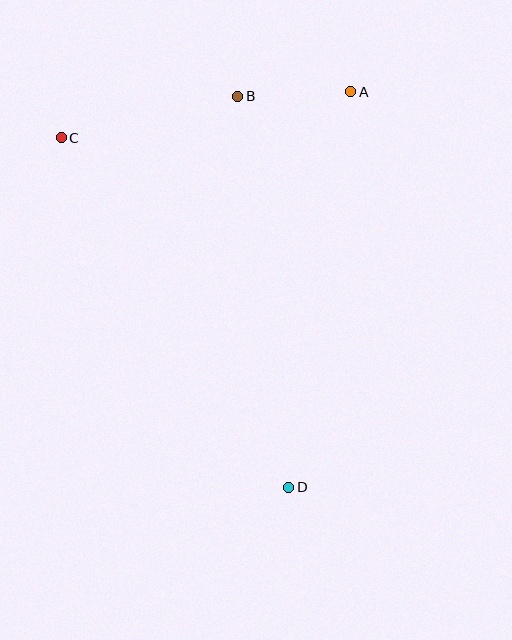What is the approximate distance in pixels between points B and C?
The distance between B and C is approximately 181 pixels.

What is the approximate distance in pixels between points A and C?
The distance between A and C is approximately 293 pixels.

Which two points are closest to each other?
Points A and B are closest to each other.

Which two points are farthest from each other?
Points C and D are farthest from each other.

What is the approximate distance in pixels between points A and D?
The distance between A and D is approximately 400 pixels.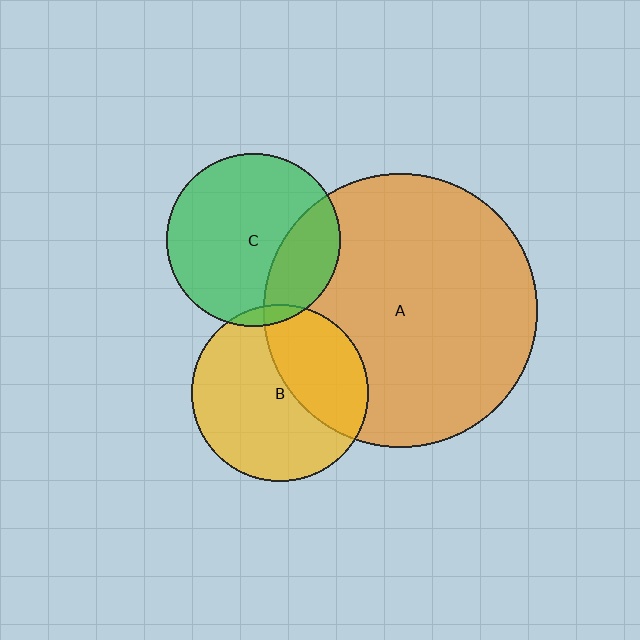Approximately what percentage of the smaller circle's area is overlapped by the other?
Approximately 25%.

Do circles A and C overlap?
Yes.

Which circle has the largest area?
Circle A (orange).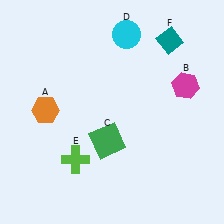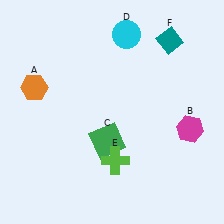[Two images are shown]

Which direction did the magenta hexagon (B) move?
The magenta hexagon (B) moved down.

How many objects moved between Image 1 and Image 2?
3 objects moved between the two images.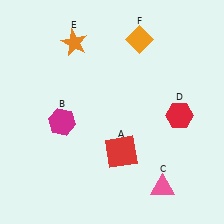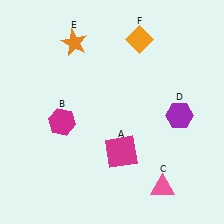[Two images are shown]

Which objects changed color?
A changed from red to magenta. D changed from red to purple.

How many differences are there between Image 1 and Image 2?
There are 2 differences between the two images.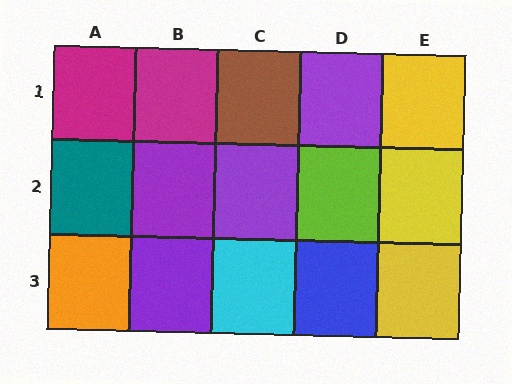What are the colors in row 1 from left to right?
Magenta, magenta, brown, purple, yellow.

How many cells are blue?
1 cell is blue.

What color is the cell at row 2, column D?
Lime.